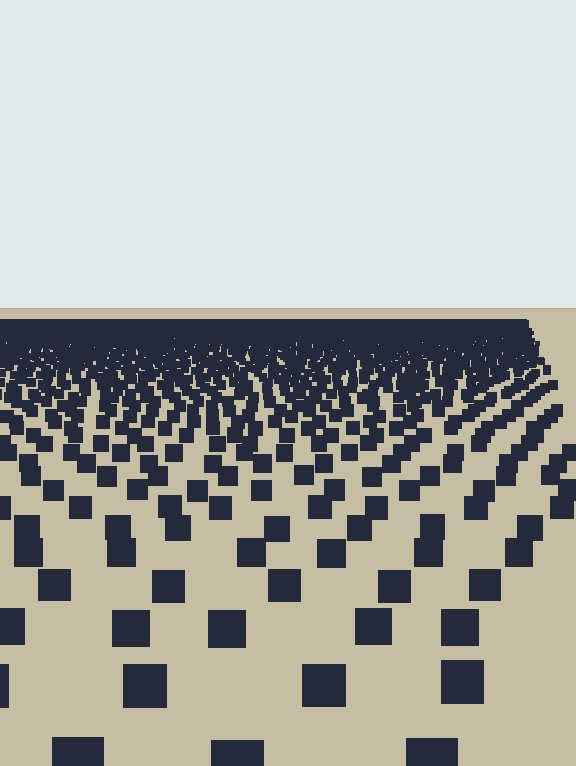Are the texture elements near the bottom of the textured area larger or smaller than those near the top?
Larger. Near the bottom, elements are closer to the viewer and appear at a bigger on-screen size.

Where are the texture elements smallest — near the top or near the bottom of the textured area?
Near the top.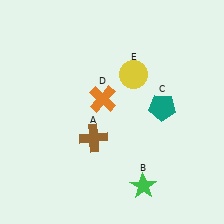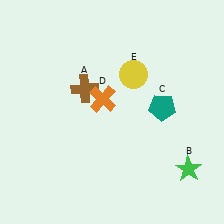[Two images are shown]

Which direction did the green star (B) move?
The green star (B) moved right.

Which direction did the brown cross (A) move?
The brown cross (A) moved up.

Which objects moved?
The objects that moved are: the brown cross (A), the green star (B).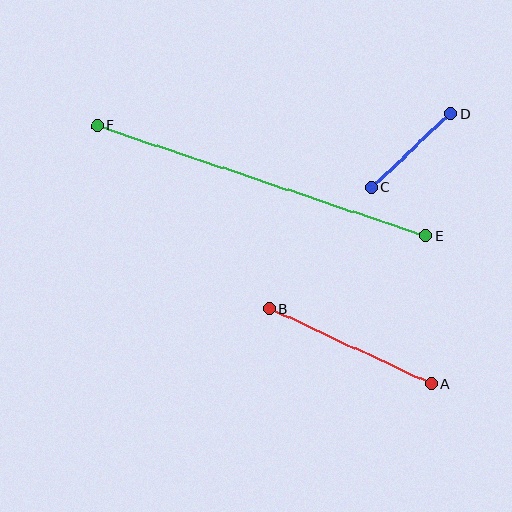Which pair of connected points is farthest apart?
Points E and F are farthest apart.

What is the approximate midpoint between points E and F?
The midpoint is at approximately (261, 181) pixels.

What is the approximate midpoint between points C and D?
The midpoint is at approximately (411, 151) pixels.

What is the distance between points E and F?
The distance is approximately 346 pixels.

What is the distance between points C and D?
The distance is approximately 108 pixels.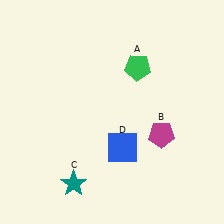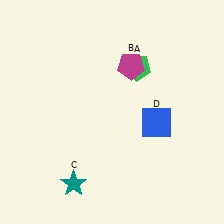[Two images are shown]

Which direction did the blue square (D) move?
The blue square (D) moved right.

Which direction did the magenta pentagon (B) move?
The magenta pentagon (B) moved up.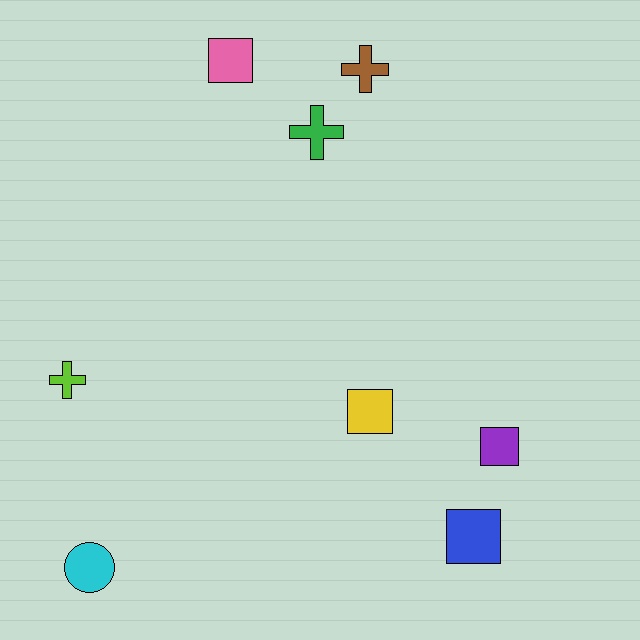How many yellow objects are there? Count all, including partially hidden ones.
There is 1 yellow object.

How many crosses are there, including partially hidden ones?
There are 3 crosses.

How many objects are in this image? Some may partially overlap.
There are 8 objects.